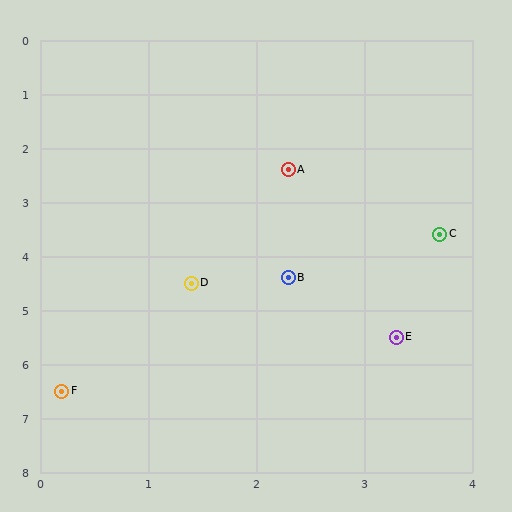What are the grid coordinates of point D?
Point D is at approximately (1.4, 4.5).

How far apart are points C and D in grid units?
Points C and D are about 2.5 grid units apart.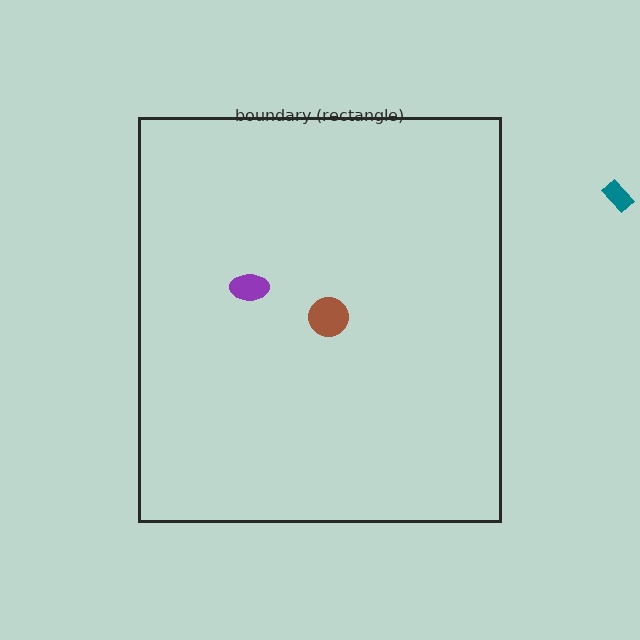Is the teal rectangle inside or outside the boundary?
Outside.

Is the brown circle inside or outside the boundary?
Inside.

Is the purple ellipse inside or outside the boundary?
Inside.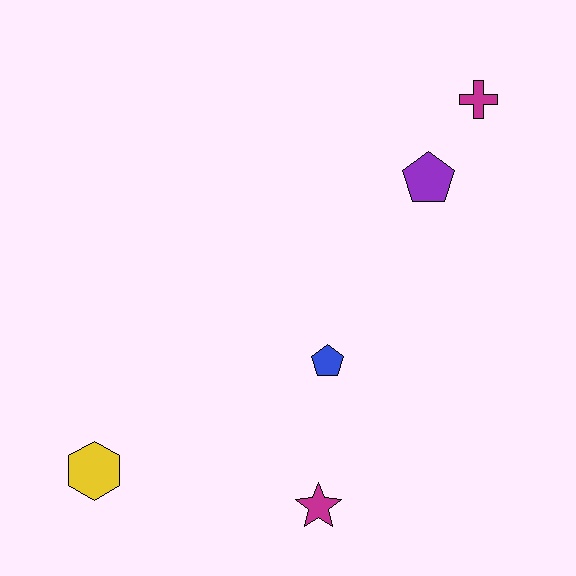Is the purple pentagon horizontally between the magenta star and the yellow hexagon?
No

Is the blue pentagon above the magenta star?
Yes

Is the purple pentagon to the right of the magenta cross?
No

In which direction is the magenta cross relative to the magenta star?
The magenta cross is above the magenta star.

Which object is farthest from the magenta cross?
The yellow hexagon is farthest from the magenta cross.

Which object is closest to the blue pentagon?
The magenta star is closest to the blue pentagon.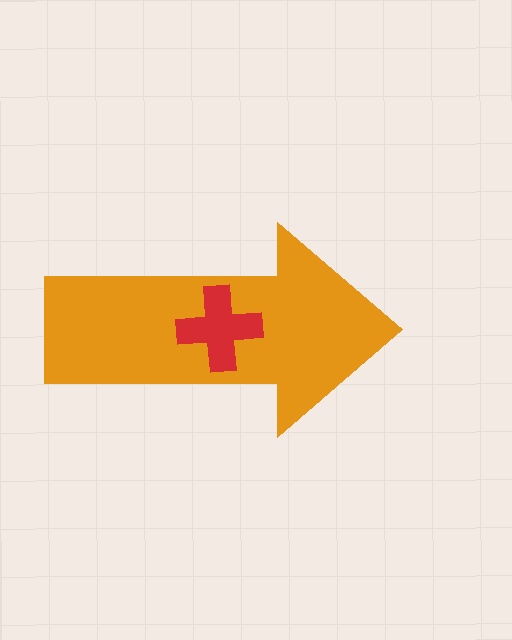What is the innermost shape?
The red cross.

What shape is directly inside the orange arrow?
The red cross.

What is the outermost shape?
The orange arrow.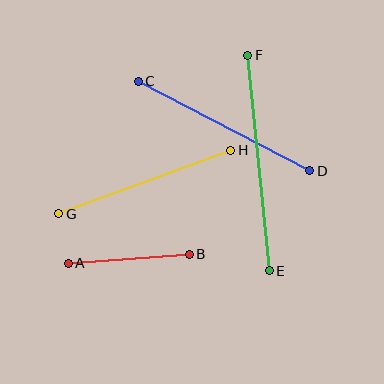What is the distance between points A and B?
The distance is approximately 121 pixels.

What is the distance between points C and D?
The distance is approximately 194 pixels.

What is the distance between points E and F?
The distance is approximately 217 pixels.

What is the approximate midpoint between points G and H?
The midpoint is at approximately (145, 182) pixels.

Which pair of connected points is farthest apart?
Points E and F are farthest apart.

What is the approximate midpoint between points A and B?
The midpoint is at approximately (129, 259) pixels.